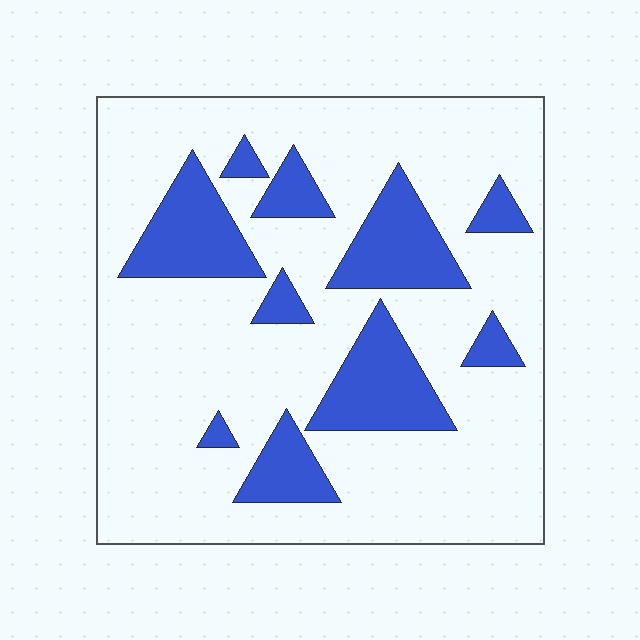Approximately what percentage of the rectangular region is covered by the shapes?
Approximately 25%.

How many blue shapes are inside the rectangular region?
10.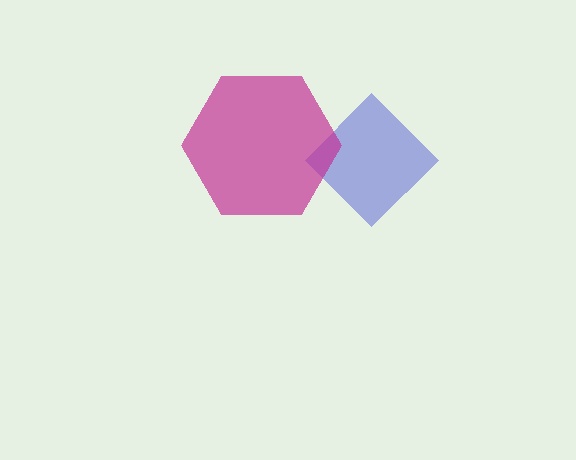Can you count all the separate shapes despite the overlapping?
Yes, there are 2 separate shapes.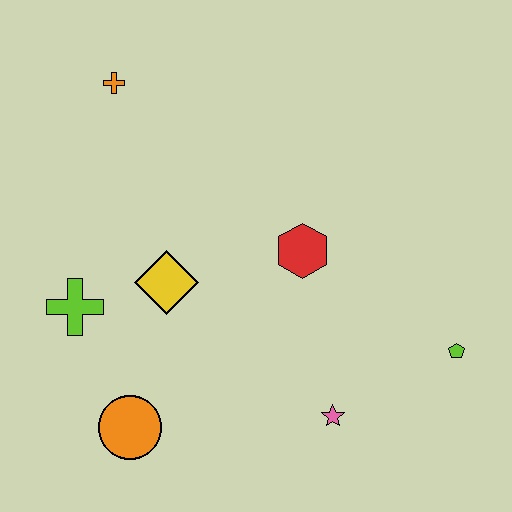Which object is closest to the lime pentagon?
The pink star is closest to the lime pentagon.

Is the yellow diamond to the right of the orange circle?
Yes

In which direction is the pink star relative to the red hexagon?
The pink star is below the red hexagon.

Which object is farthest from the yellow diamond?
The lime pentagon is farthest from the yellow diamond.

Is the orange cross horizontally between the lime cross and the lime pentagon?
Yes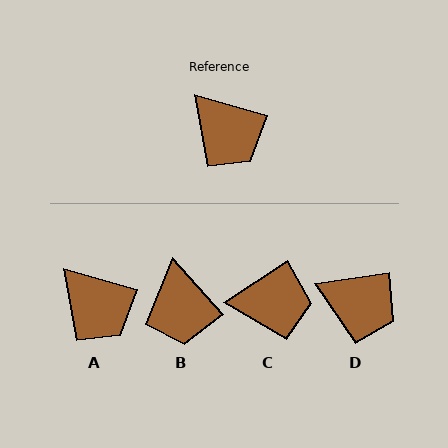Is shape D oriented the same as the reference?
No, it is off by about 24 degrees.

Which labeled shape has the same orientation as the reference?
A.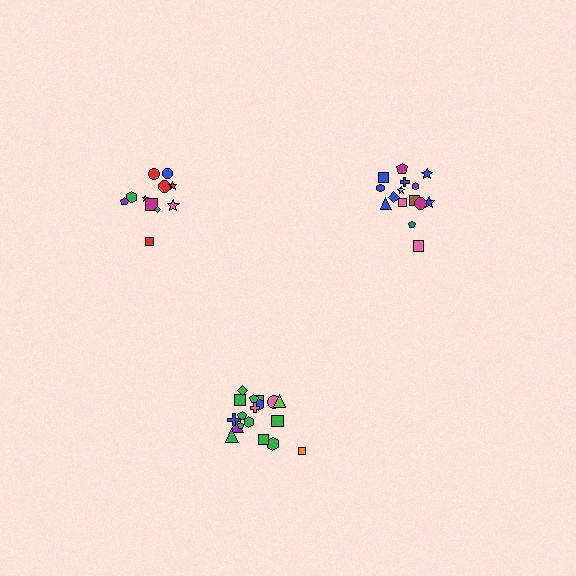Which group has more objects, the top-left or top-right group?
The top-right group.